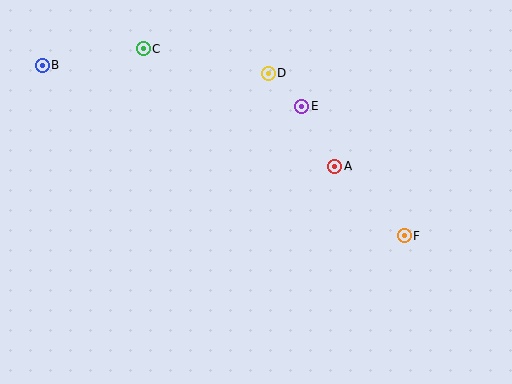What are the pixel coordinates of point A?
Point A is at (335, 166).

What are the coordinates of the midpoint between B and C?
The midpoint between B and C is at (93, 57).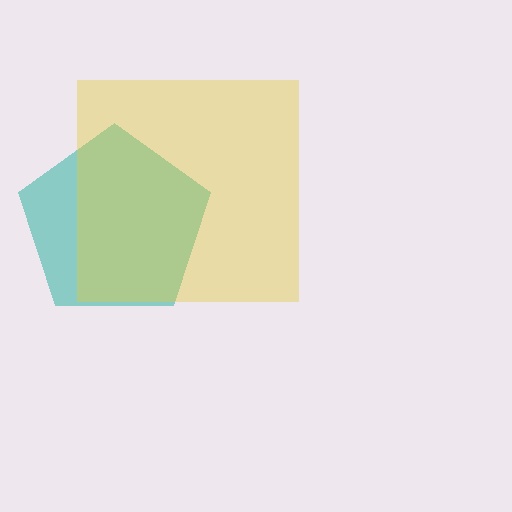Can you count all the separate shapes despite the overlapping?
Yes, there are 2 separate shapes.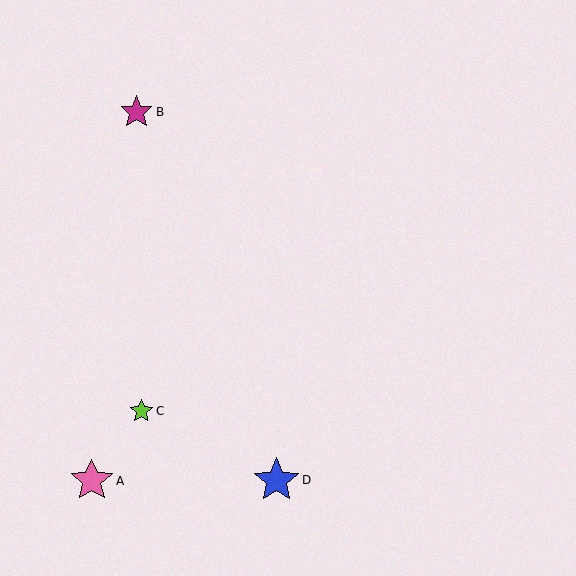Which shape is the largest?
The blue star (labeled D) is the largest.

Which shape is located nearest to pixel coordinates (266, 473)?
The blue star (labeled D) at (276, 480) is nearest to that location.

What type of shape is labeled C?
Shape C is a lime star.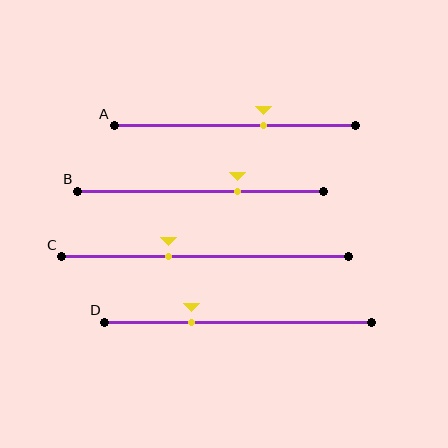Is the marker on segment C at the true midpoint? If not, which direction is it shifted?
No, the marker on segment C is shifted to the left by about 13% of the segment length.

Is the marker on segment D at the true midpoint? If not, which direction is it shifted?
No, the marker on segment D is shifted to the left by about 17% of the segment length.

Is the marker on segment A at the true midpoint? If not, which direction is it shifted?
No, the marker on segment A is shifted to the right by about 12% of the segment length.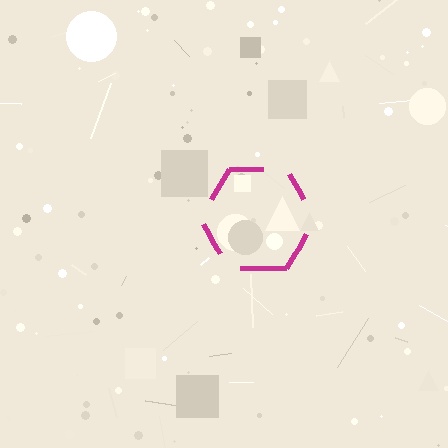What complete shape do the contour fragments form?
The contour fragments form a hexagon.